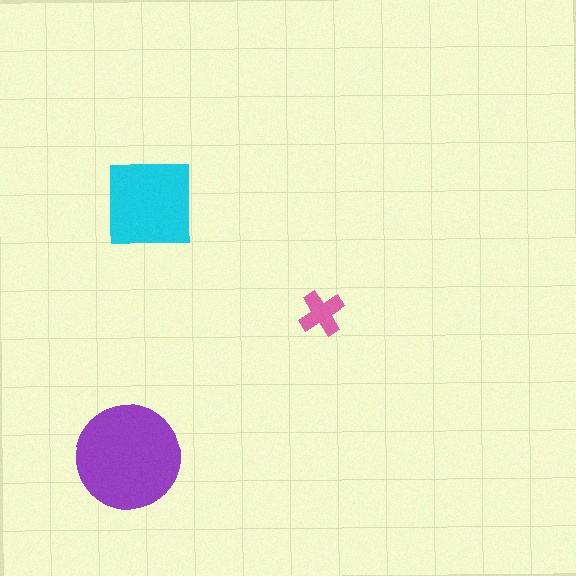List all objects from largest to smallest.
The purple circle, the cyan square, the pink cross.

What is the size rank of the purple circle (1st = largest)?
1st.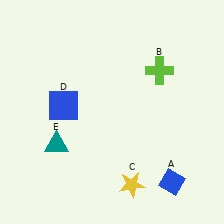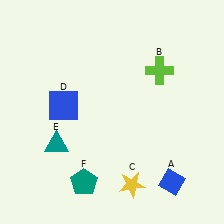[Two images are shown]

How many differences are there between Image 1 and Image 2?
There is 1 difference between the two images.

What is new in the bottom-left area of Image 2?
A teal pentagon (F) was added in the bottom-left area of Image 2.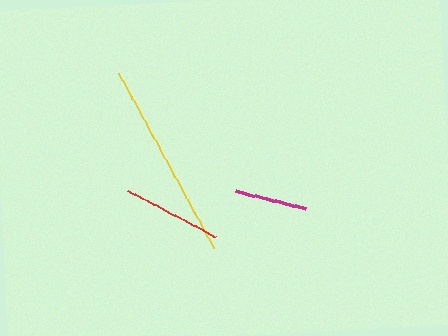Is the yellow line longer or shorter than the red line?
The yellow line is longer than the red line.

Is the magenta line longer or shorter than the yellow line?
The yellow line is longer than the magenta line.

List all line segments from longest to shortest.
From longest to shortest: yellow, red, magenta.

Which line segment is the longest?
The yellow line is the longest at approximately 198 pixels.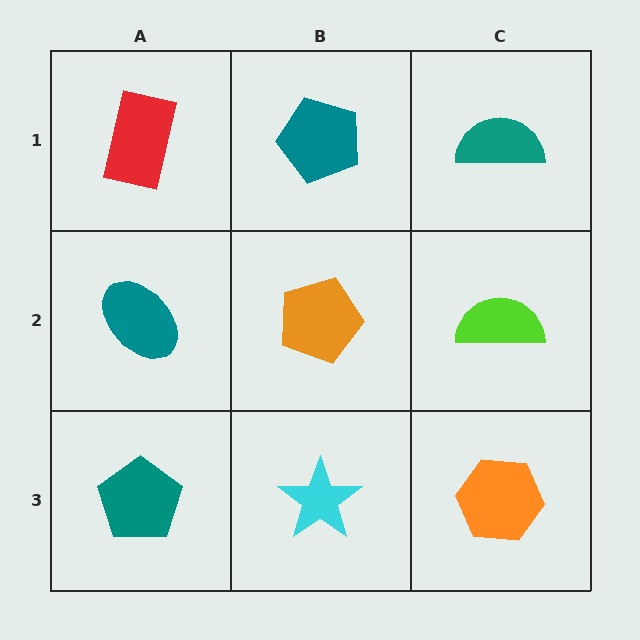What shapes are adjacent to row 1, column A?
A teal ellipse (row 2, column A), a teal pentagon (row 1, column B).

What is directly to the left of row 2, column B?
A teal ellipse.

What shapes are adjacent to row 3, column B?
An orange pentagon (row 2, column B), a teal pentagon (row 3, column A), an orange hexagon (row 3, column C).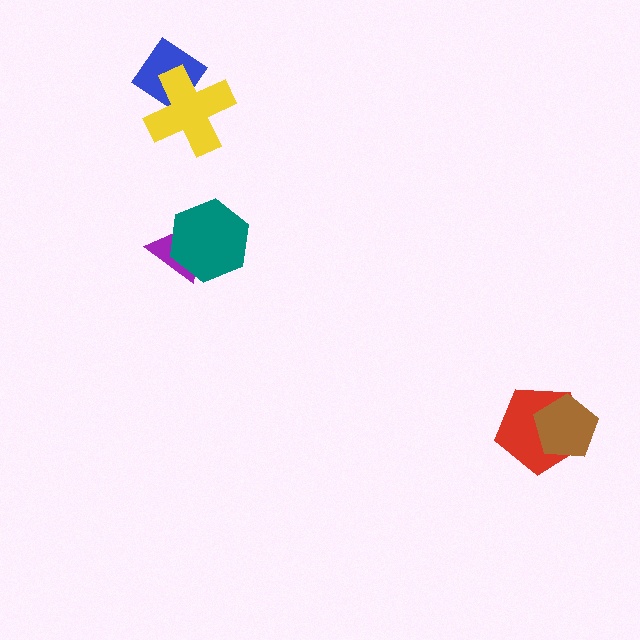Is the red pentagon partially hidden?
Yes, it is partially covered by another shape.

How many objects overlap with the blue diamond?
1 object overlaps with the blue diamond.